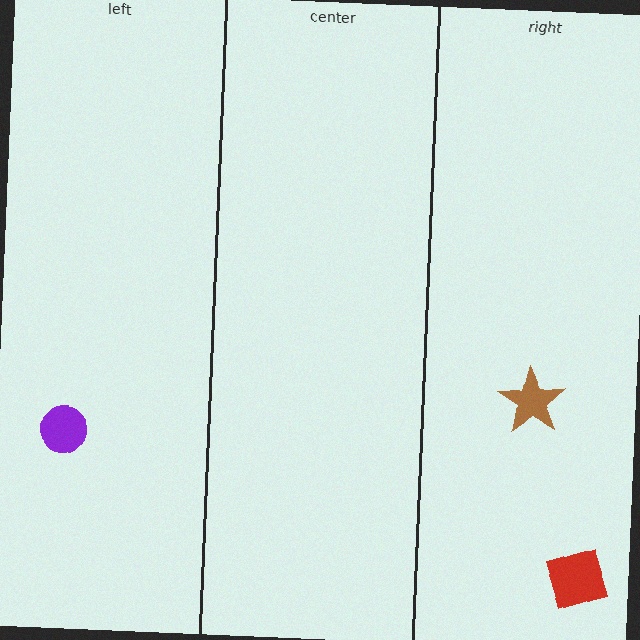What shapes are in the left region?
The purple circle.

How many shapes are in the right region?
2.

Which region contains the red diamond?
The right region.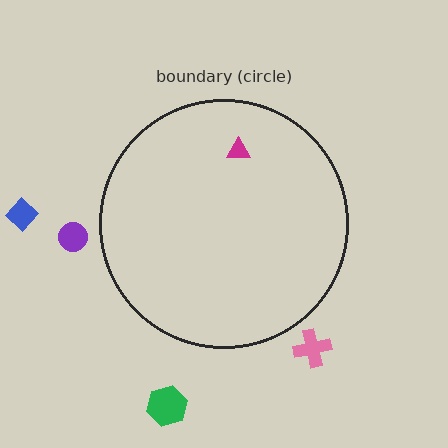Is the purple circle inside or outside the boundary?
Outside.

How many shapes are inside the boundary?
1 inside, 4 outside.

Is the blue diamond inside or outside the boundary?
Outside.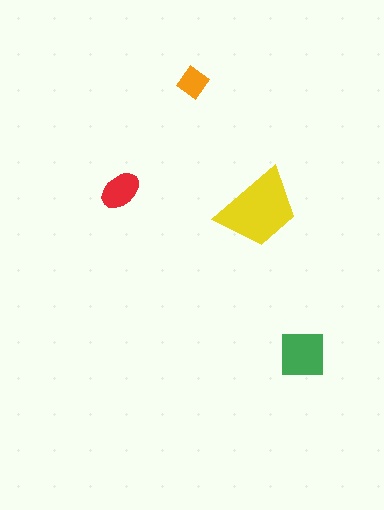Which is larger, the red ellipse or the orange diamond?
The red ellipse.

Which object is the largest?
The yellow trapezoid.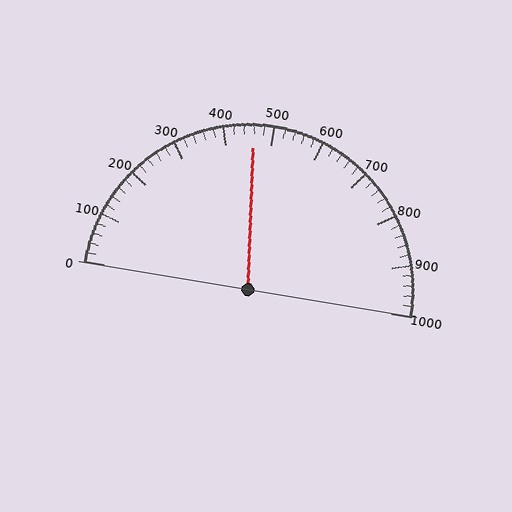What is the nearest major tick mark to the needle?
The nearest major tick mark is 500.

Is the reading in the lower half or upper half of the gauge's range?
The reading is in the lower half of the range (0 to 1000).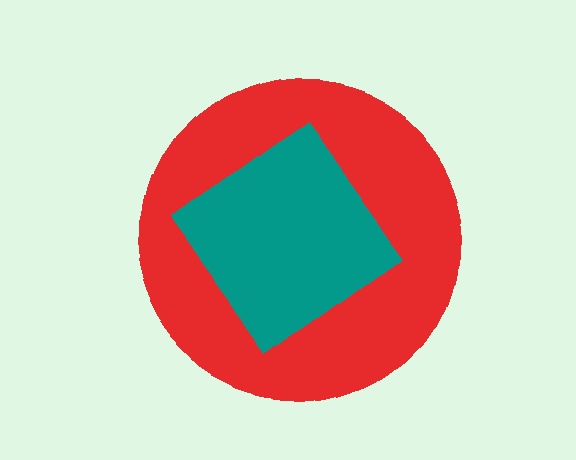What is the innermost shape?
The teal diamond.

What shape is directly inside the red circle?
The teal diamond.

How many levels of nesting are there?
2.